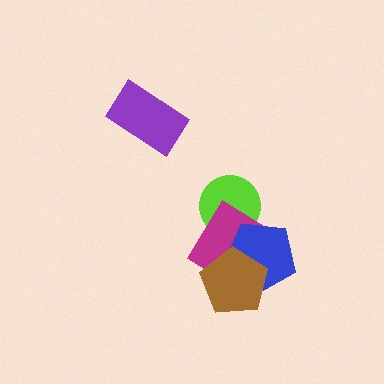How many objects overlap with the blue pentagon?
3 objects overlap with the blue pentagon.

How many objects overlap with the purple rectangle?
0 objects overlap with the purple rectangle.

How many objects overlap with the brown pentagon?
2 objects overlap with the brown pentagon.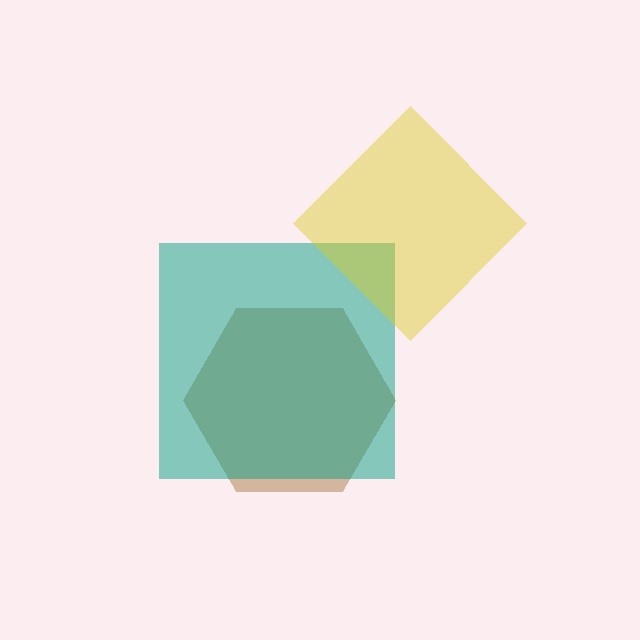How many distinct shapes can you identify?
There are 3 distinct shapes: a brown hexagon, a teal square, a yellow diamond.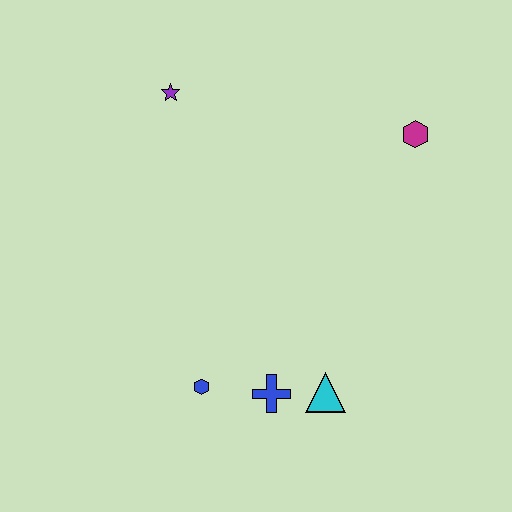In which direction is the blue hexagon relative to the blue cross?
The blue hexagon is to the left of the blue cross.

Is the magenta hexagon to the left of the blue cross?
No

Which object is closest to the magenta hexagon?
The purple star is closest to the magenta hexagon.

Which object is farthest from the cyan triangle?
The purple star is farthest from the cyan triangle.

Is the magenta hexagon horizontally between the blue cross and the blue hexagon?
No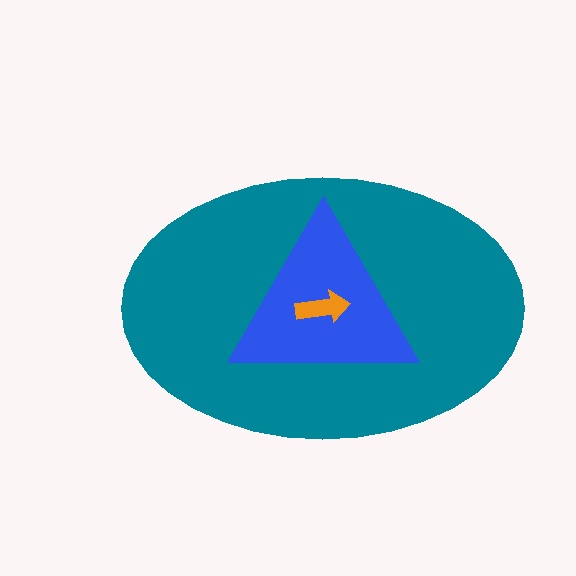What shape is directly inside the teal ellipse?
The blue triangle.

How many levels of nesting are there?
3.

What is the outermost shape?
The teal ellipse.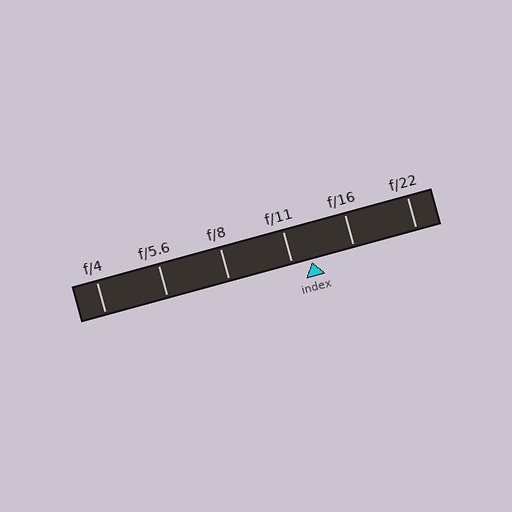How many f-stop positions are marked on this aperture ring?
There are 6 f-stop positions marked.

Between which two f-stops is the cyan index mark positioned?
The index mark is between f/11 and f/16.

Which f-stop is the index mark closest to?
The index mark is closest to f/11.